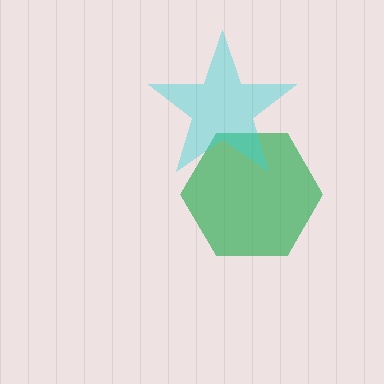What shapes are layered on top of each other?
The layered shapes are: a green hexagon, a cyan star.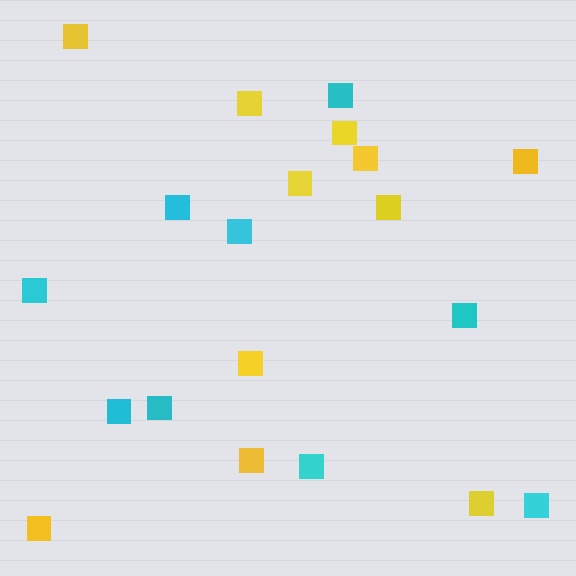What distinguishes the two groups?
There are 2 groups: one group of yellow squares (11) and one group of cyan squares (9).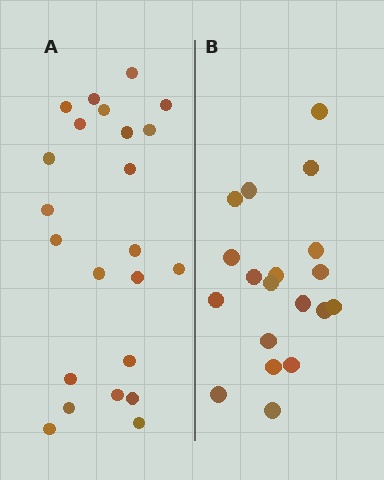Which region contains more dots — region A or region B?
Region A (the left region) has more dots.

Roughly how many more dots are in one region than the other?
Region A has about 4 more dots than region B.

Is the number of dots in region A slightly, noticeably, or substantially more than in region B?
Region A has only slightly more — the two regions are fairly close. The ratio is roughly 1.2 to 1.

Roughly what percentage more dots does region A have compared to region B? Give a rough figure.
About 20% more.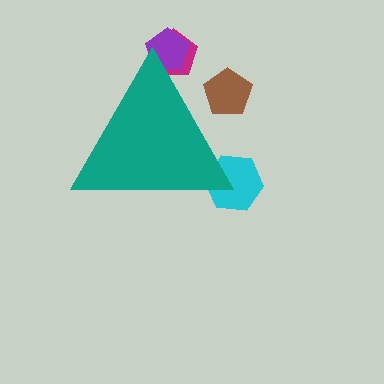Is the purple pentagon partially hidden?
Yes, the purple pentagon is partially hidden behind the teal triangle.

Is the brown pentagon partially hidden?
Yes, the brown pentagon is partially hidden behind the teal triangle.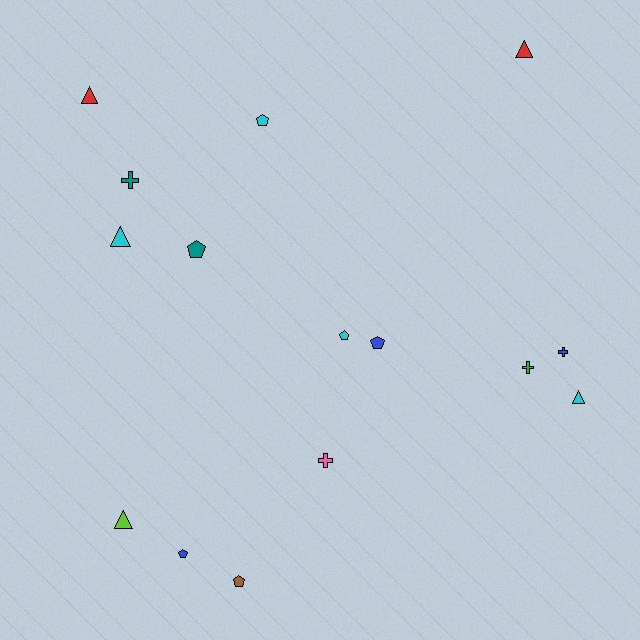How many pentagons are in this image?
There are 6 pentagons.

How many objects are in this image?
There are 15 objects.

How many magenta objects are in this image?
There are no magenta objects.